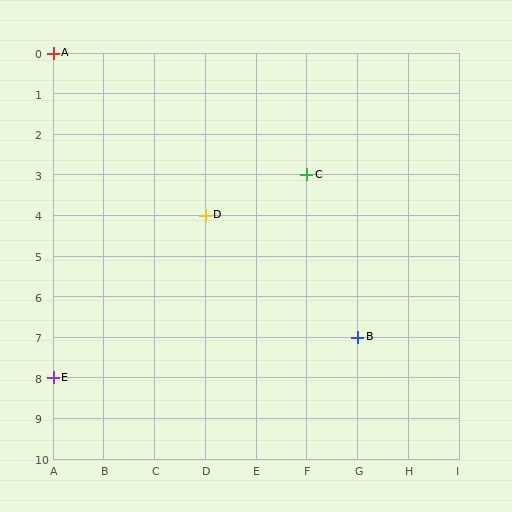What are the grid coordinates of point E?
Point E is at grid coordinates (A, 8).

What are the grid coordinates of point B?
Point B is at grid coordinates (G, 7).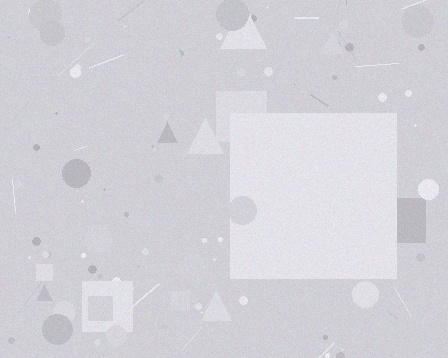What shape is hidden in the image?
A square is hidden in the image.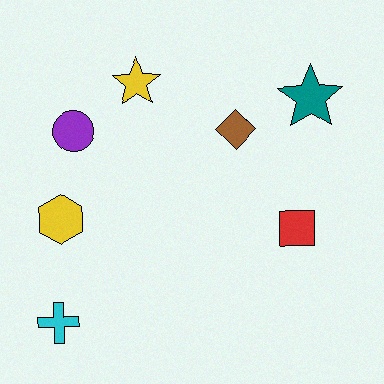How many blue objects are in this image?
There are no blue objects.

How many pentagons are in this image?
There are no pentagons.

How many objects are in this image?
There are 7 objects.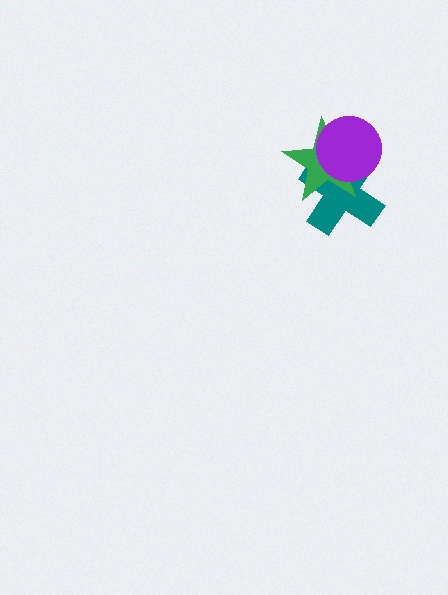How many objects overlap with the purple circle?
2 objects overlap with the purple circle.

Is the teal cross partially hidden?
Yes, it is partially covered by another shape.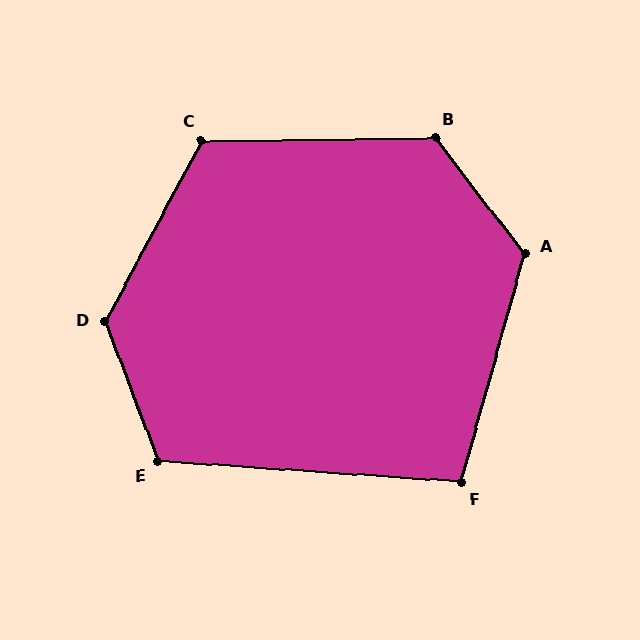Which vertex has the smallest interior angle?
F, at approximately 102 degrees.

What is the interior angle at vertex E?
Approximately 115 degrees (obtuse).